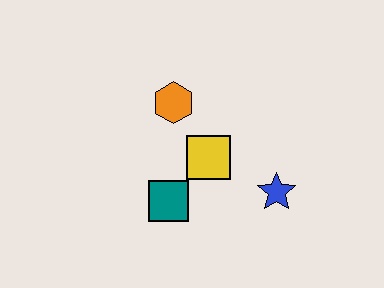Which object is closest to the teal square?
The yellow square is closest to the teal square.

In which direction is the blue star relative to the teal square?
The blue star is to the right of the teal square.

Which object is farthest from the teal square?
The blue star is farthest from the teal square.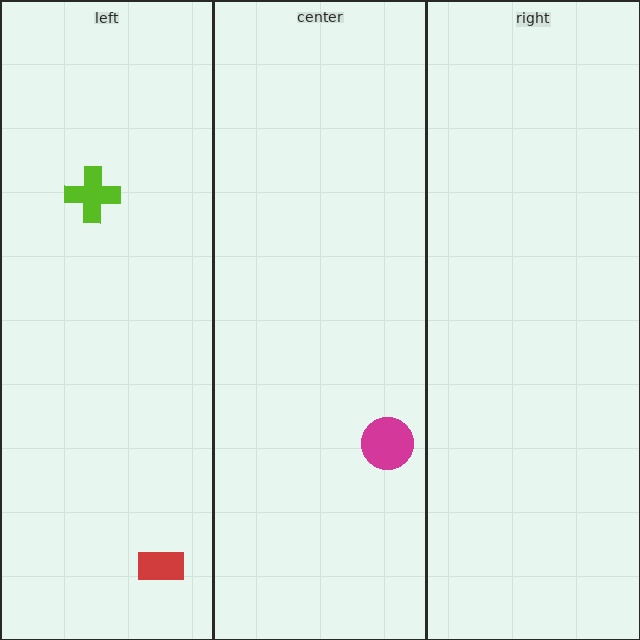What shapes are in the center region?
The magenta circle.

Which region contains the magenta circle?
The center region.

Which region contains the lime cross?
The left region.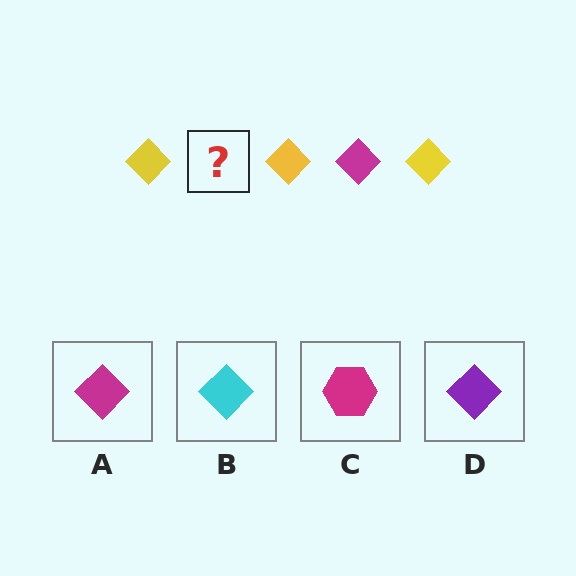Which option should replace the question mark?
Option A.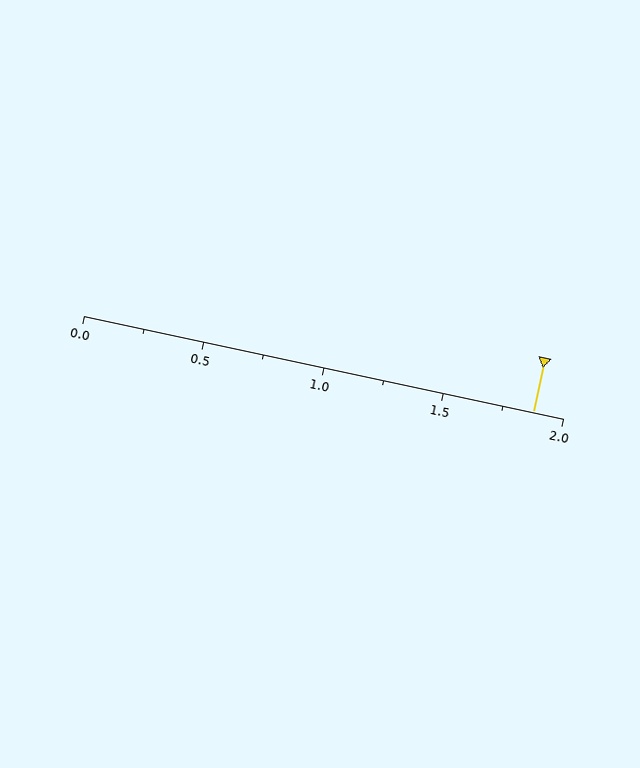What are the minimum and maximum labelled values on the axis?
The axis runs from 0.0 to 2.0.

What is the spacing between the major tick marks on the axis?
The major ticks are spaced 0.5 apart.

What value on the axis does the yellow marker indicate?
The marker indicates approximately 1.88.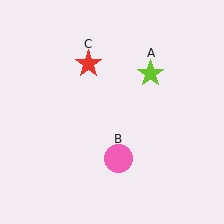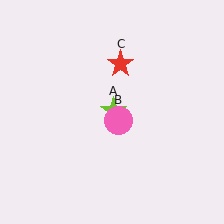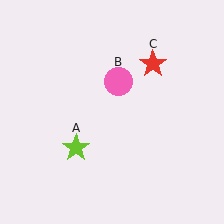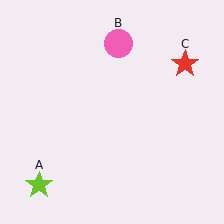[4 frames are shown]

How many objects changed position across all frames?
3 objects changed position: lime star (object A), pink circle (object B), red star (object C).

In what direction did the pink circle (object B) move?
The pink circle (object B) moved up.